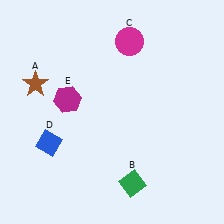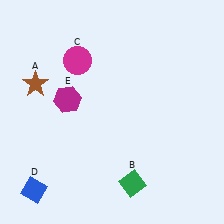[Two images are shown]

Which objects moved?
The objects that moved are: the magenta circle (C), the blue diamond (D).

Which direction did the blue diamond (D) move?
The blue diamond (D) moved down.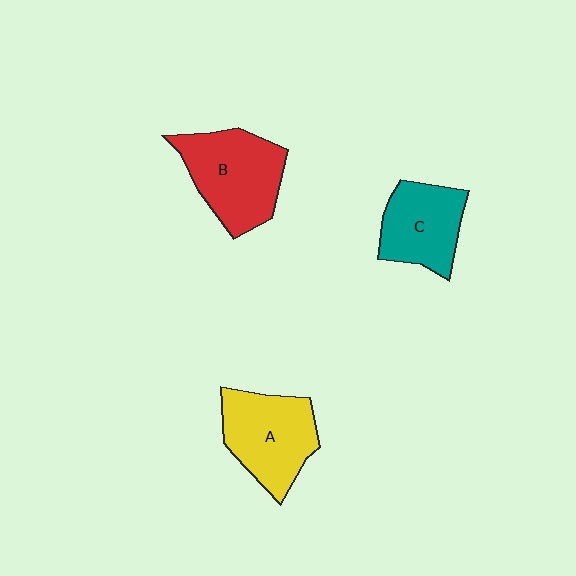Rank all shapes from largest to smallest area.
From largest to smallest: B (red), A (yellow), C (teal).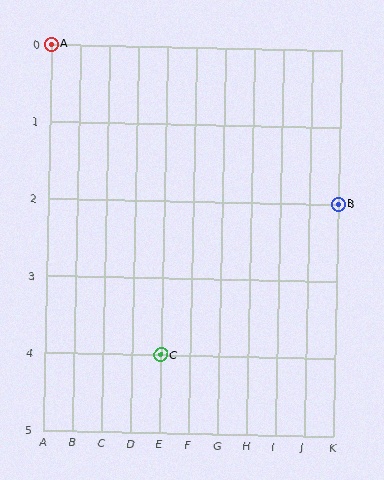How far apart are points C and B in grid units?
Points C and B are 6 columns and 2 rows apart (about 6.3 grid units diagonally).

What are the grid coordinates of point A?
Point A is at grid coordinates (A, 0).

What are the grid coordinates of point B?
Point B is at grid coordinates (K, 2).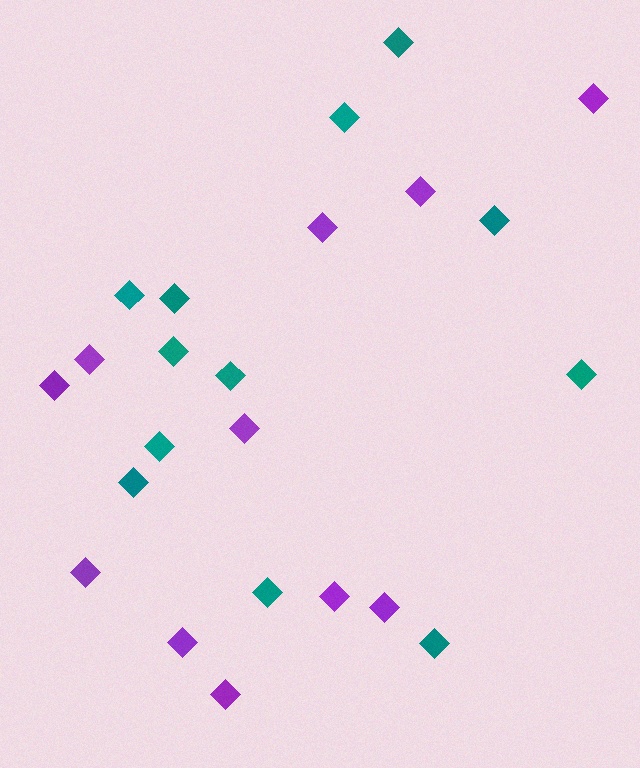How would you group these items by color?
There are 2 groups: one group of teal diamonds (12) and one group of purple diamonds (11).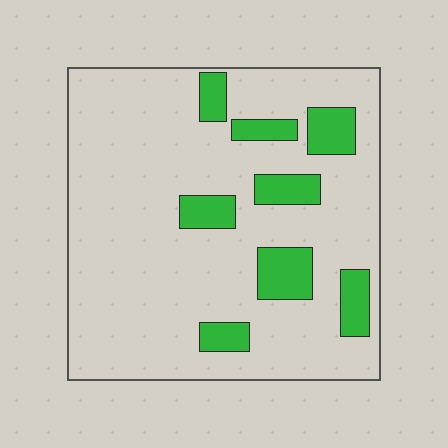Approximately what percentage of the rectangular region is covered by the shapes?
Approximately 15%.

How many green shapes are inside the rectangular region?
8.